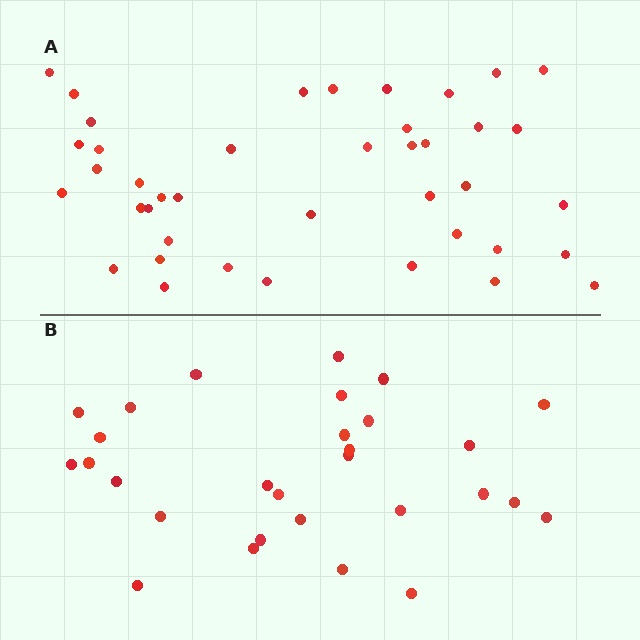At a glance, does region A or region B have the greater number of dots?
Region A (the top region) has more dots.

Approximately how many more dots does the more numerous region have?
Region A has roughly 12 or so more dots than region B.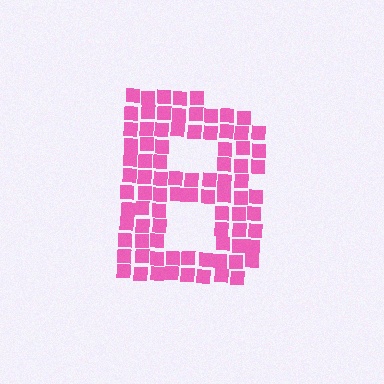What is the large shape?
The large shape is the letter B.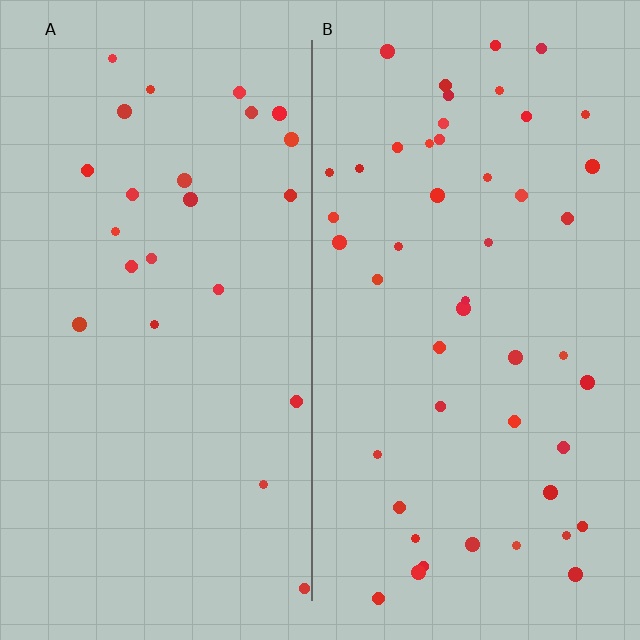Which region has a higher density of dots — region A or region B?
B (the right).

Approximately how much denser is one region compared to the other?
Approximately 2.0× — region B over region A.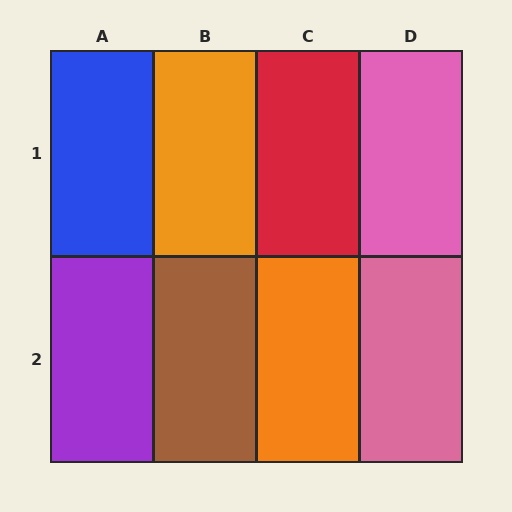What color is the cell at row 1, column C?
Red.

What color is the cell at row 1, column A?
Blue.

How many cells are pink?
2 cells are pink.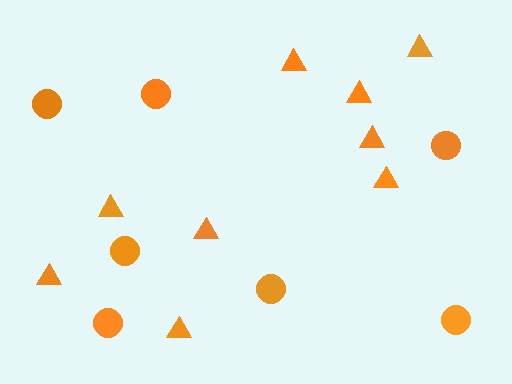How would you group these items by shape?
There are 2 groups: one group of circles (7) and one group of triangles (9).